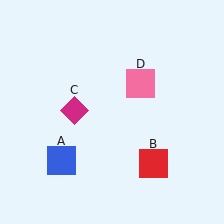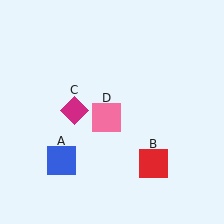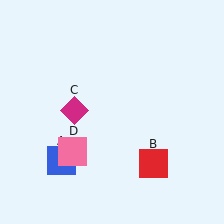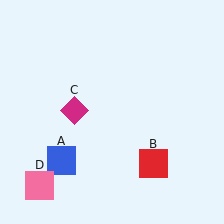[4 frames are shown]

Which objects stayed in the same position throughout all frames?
Blue square (object A) and red square (object B) and magenta diamond (object C) remained stationary.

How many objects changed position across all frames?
1 object changed position: pink square (object D).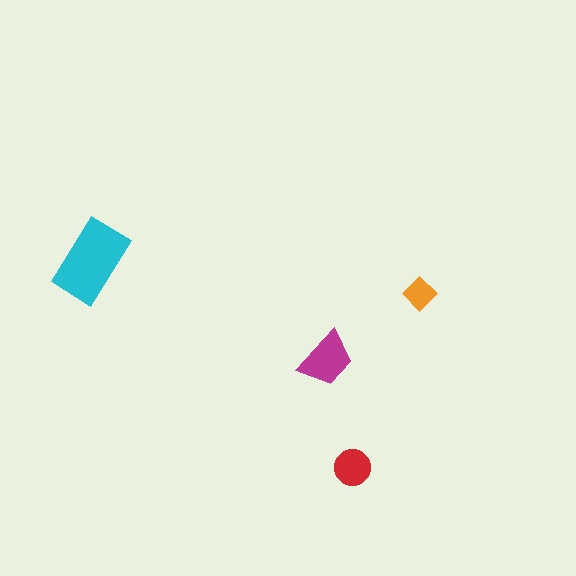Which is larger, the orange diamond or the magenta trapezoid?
The magenta trapezoid.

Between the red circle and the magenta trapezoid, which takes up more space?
The magenta trapezoid.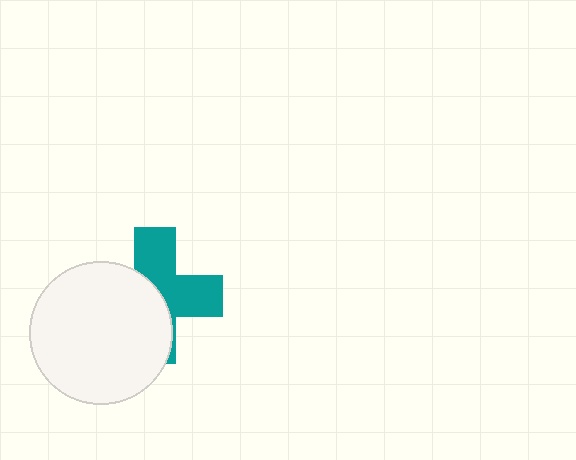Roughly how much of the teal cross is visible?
About half of it is visible (roughly 49%).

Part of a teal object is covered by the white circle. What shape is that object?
It is a cross.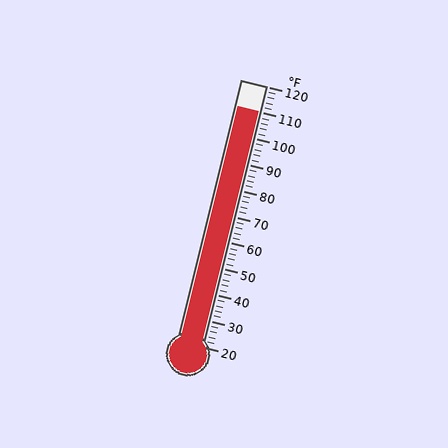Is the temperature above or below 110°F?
The temperature is at 110°F.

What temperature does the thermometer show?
The thermometer shows approximately 110°F.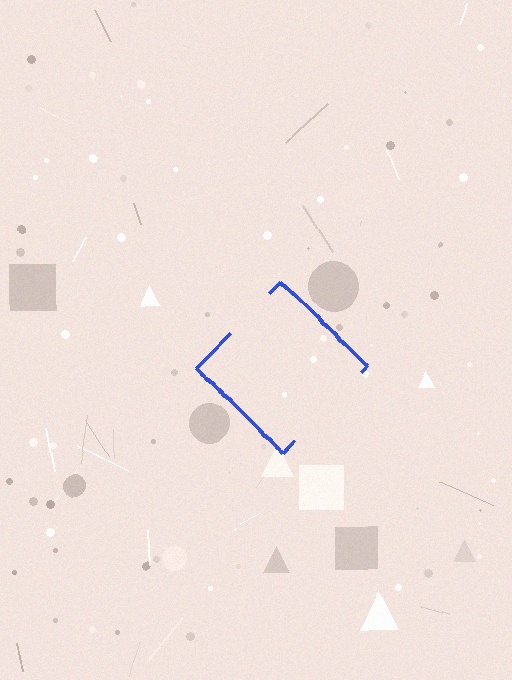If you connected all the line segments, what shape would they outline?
They would outline a diamond.